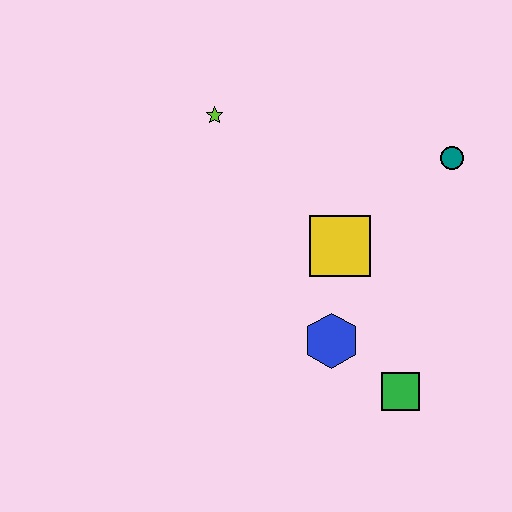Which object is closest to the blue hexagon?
The green square is closest to the blue hexagon.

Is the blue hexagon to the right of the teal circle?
No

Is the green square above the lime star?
No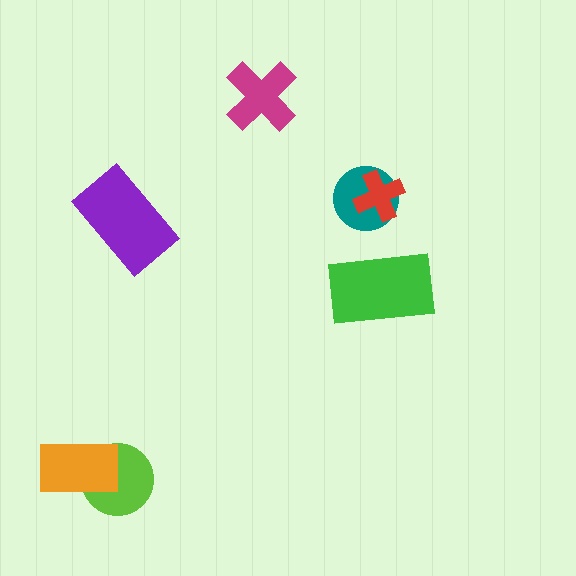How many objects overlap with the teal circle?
1 object overlaps with the teal circle.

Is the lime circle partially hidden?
Yes, it is partially covered by another shape.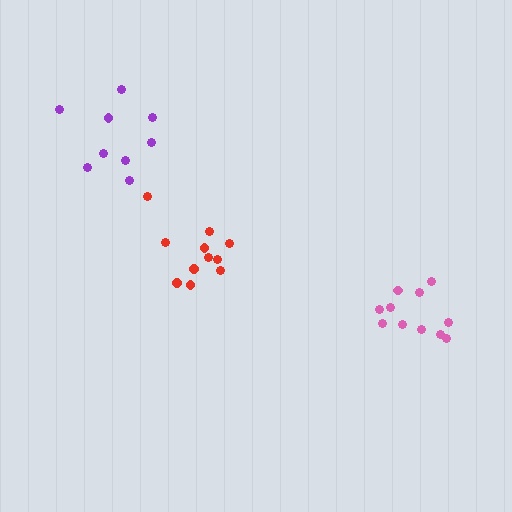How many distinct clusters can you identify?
There are 3 distinct clusters.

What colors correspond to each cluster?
The clusters are colored: pink, red, purple.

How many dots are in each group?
Group 1: 11 dots, Group 2: 11 dots, Group 3: 9 dots (31 total).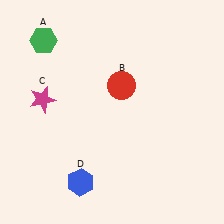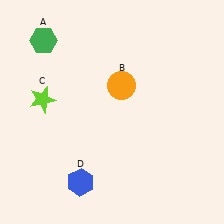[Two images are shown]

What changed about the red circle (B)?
In Image 1, B is red. In Image 2, it changed to orange.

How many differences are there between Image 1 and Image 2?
There are 2 differences between the two images.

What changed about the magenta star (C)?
In Image 1, C is magenta. In Image 2, it changed to lime.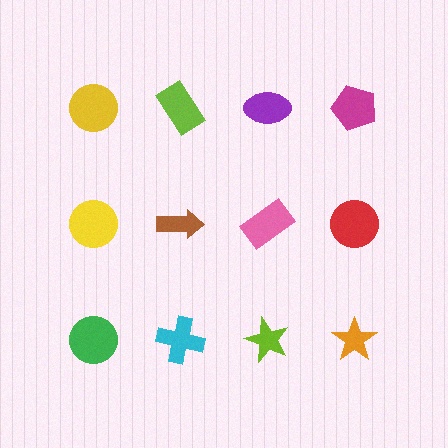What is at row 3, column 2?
A cyan cross.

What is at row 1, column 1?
A yellow circle.